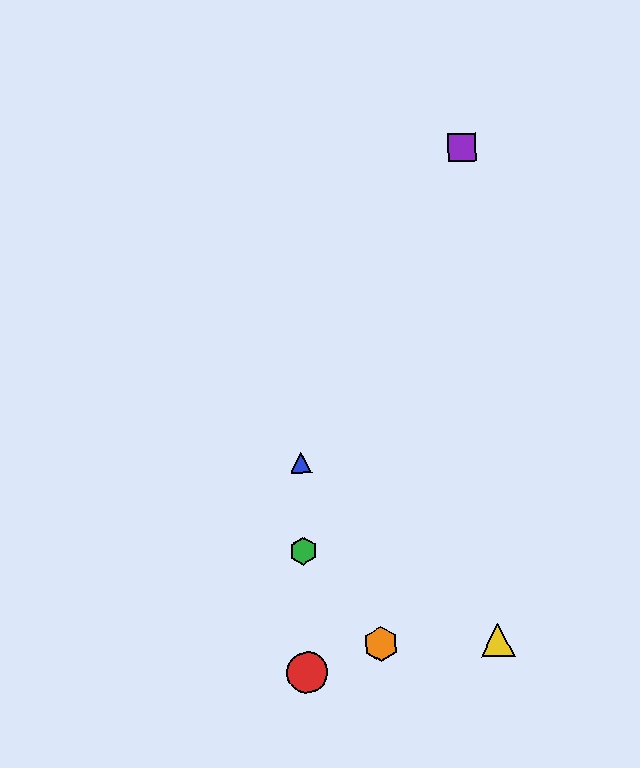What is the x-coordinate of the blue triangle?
The blue triangle is at x≈301.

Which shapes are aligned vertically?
The red circle, the blue triangle, the green hexagon are aligned vertically.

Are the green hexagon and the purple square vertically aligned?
No, the green hexagon is at x≈304 and the purple square is at x≈462.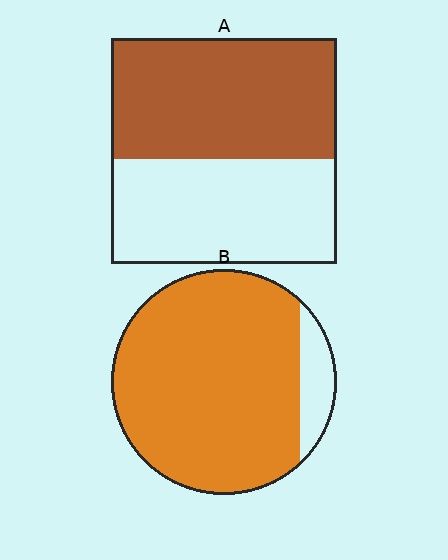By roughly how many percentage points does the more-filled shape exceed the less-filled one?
By roughly 35 percentage points (B over A).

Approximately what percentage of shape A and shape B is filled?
A is approximately 55% and B is approximately 90%.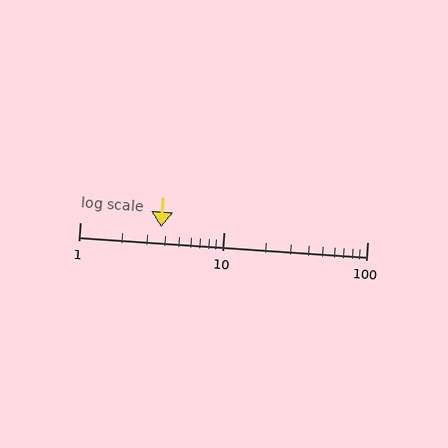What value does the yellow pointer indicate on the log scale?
The pointer indicates approximately 3.7.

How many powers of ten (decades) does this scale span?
The scale spans 2 decades, from 1 to 100.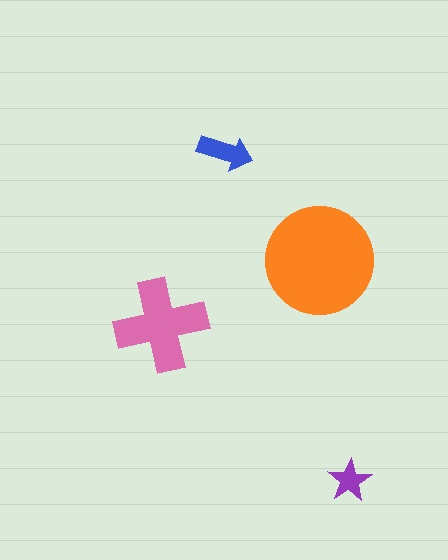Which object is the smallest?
The purple star.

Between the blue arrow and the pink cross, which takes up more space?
The pink cross.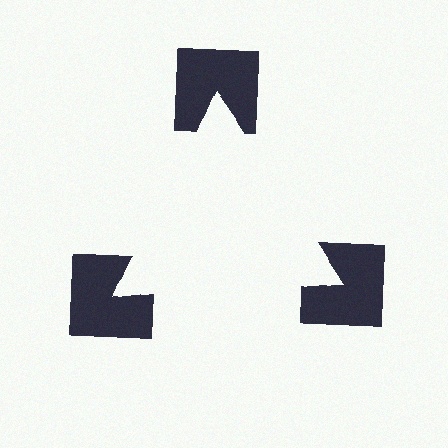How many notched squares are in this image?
There are 3 — one at each vertex of the illusory triangle.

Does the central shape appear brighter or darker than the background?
It typically appears slightly brighter than the background, even though no actual brightness change is drawn.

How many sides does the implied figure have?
3 sides.